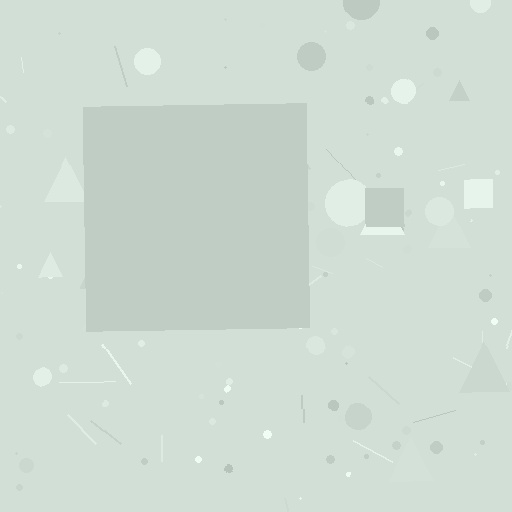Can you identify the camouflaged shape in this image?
The camouflaged shape is a square.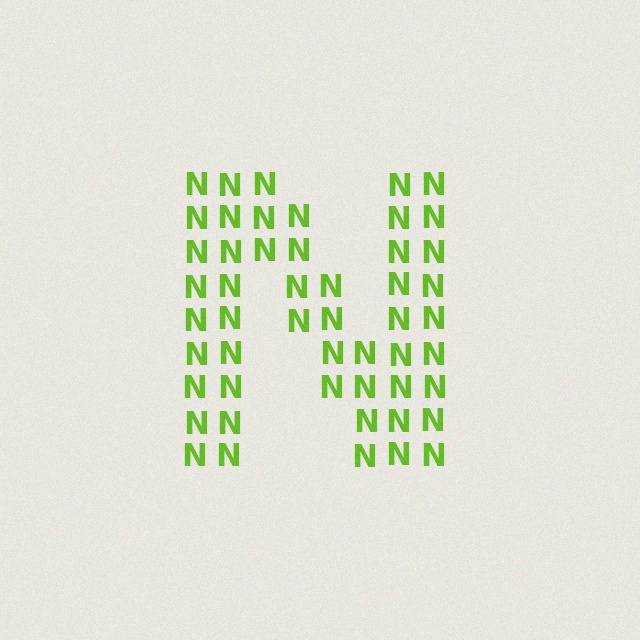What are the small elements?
The small elements are letter N's.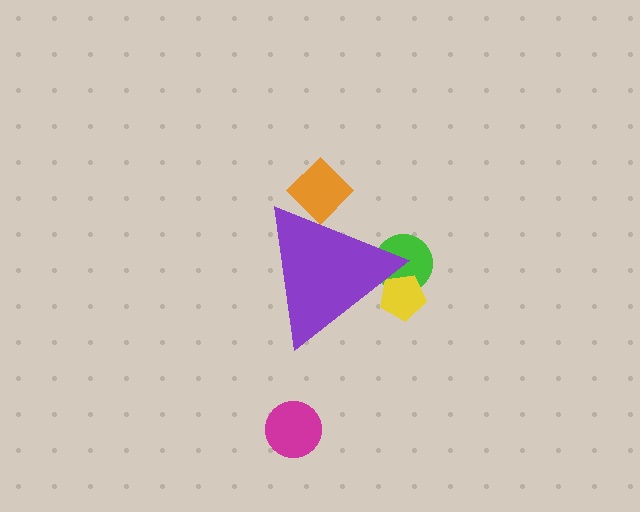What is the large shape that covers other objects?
A purple triangle.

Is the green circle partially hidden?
Yes, the green circle is partially hidden behind the purple triangle.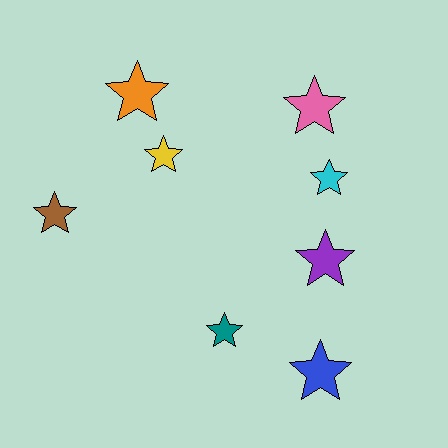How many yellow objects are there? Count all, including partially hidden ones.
There is 1 yellow object.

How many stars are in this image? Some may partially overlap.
There are 8 stars.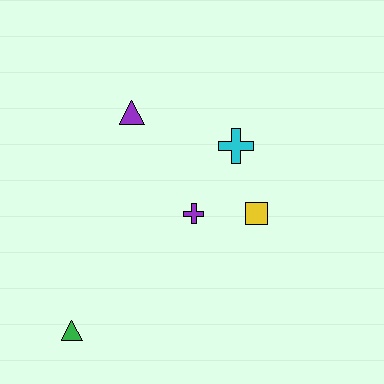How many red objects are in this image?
There are no red objects.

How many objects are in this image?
There are 5 objects.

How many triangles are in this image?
There are 2 triangles.